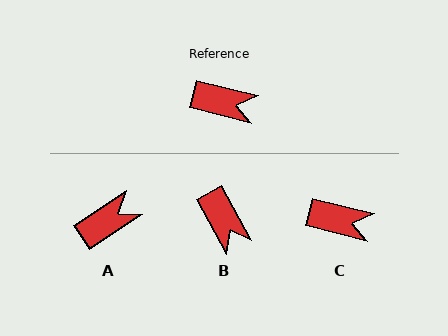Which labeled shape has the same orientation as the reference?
C.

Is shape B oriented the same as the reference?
No, it is off by about 47 degrees.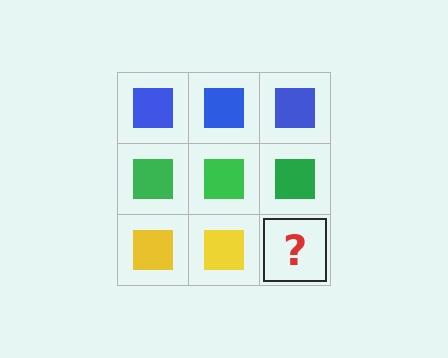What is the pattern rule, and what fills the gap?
The rule is that each row has a consistent color. The gap should be filled with a yellow square.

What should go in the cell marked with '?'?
The missing cell should contain a yellow square.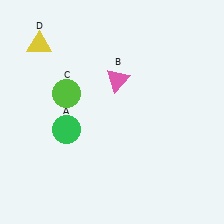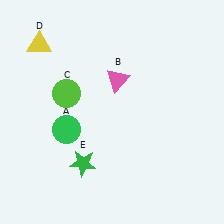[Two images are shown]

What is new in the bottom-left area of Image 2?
A green star (E) was added in the bottom-left area of Image 2.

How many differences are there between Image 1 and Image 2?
There is 1 difference between the two images.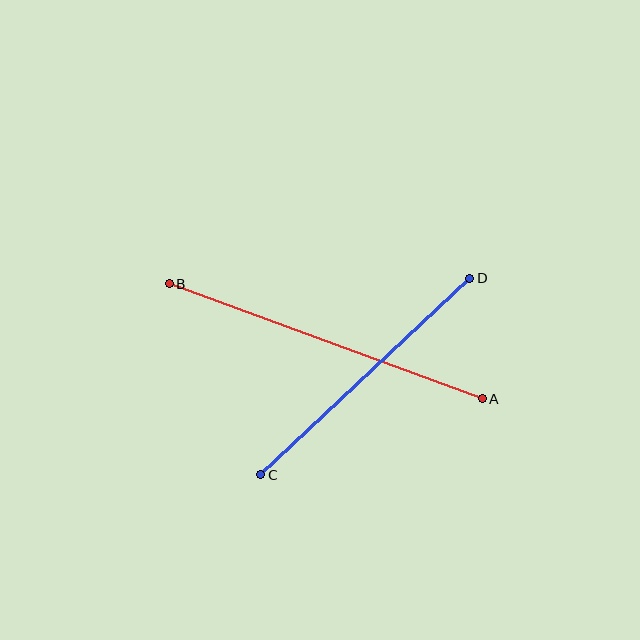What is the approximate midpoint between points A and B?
The midpoint is at approximately (326, 341) pixels.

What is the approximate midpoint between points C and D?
The midpoint is at approximately (365, 377) pixels.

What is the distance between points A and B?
The distance is approximately 334 pixels.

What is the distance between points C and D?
The distance is approximately 287 pixels.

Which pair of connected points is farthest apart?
Points A and B are farthest apart.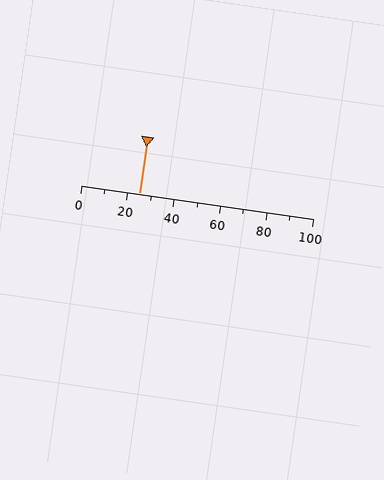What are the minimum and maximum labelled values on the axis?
The axis runs from 0 to 100.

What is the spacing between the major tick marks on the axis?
The major ticks are spaced 20 apart.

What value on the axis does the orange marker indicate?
The marker indicates approximately 25.